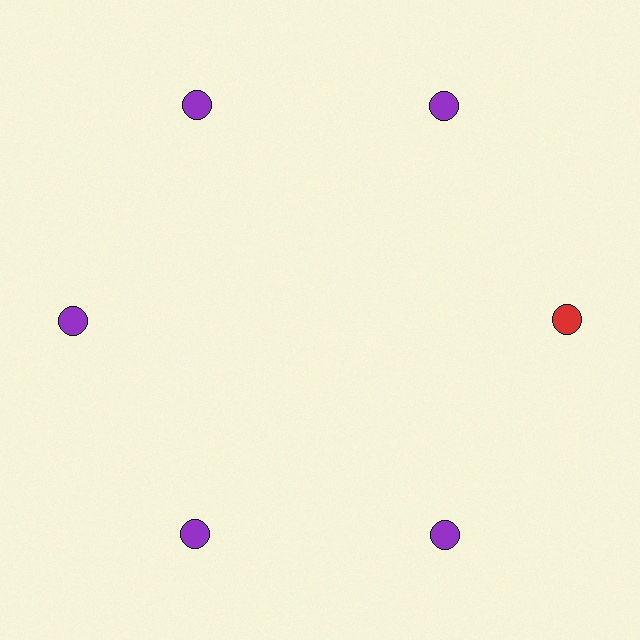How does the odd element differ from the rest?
It has a different color: red instead of purple.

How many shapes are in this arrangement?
There are 6 shapes arranged in a ring pattern.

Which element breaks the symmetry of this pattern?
The red circle at roughly the 3 o'clock position breaks the symmetry. All other shapes are purple circles.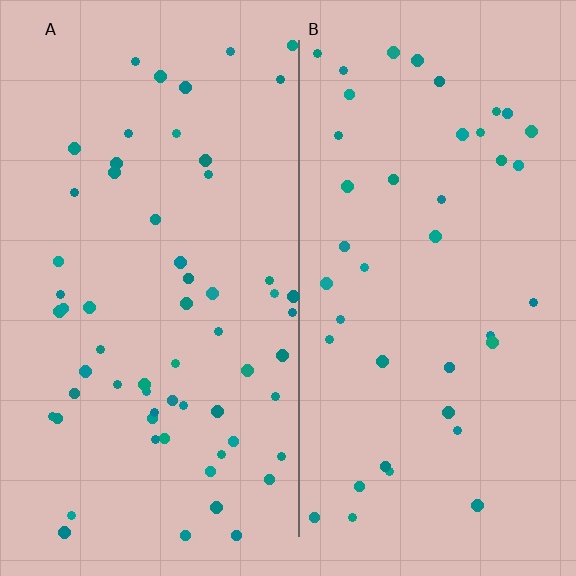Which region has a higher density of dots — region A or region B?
A (the left).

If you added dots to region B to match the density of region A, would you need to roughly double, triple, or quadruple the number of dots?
Approximately double.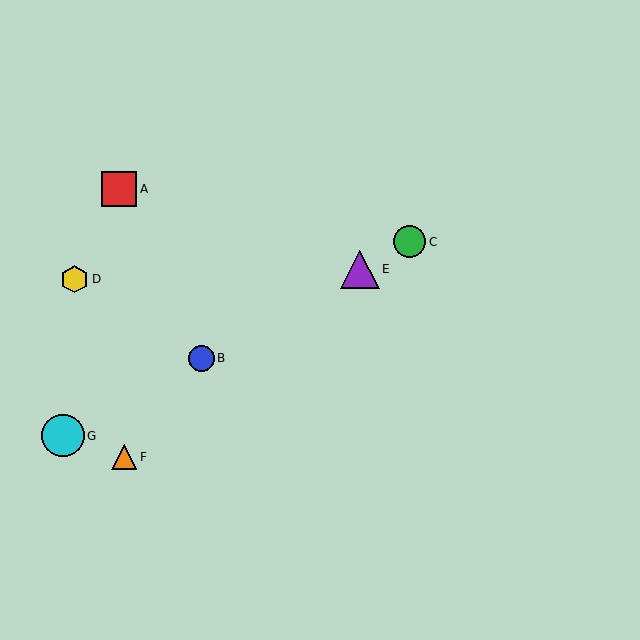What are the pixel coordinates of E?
Object E is at (360, 269).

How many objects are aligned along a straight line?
4 objects (B, C, E, G) are aligned along a straight line.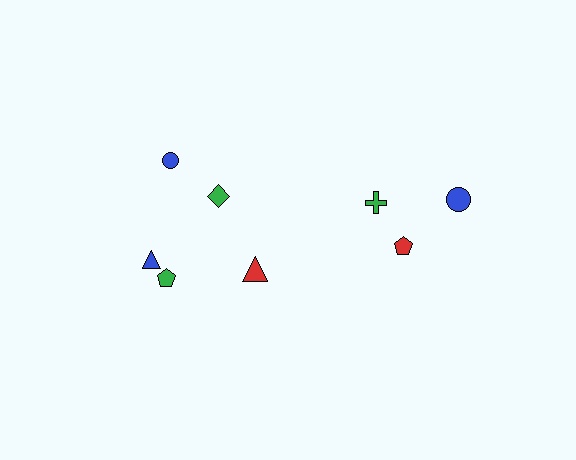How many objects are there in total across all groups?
There are 8 objects.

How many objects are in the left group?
There are 5 objects.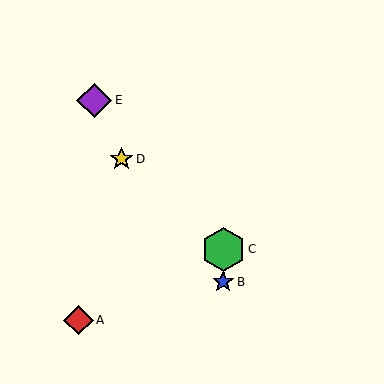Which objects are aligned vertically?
Objects B, C are aligned vertically.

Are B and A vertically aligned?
No, B is at x≈223 and A is at x≈79.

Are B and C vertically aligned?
Yes, both are at x≈223.